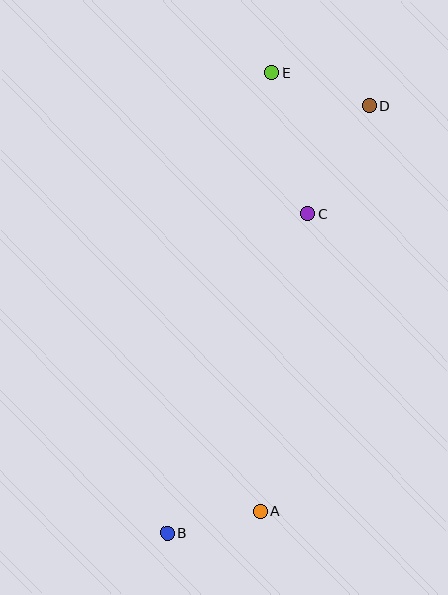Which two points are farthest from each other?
Points B and D are farthest from each other.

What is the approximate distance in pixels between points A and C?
The distance between A and C is approximately 302 pixels.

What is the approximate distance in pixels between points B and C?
The distance between B and C is approximately 349 pixels.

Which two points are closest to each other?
Points A and B are closest to each other.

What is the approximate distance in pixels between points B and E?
The distance between B and E is approximately 472 pixels.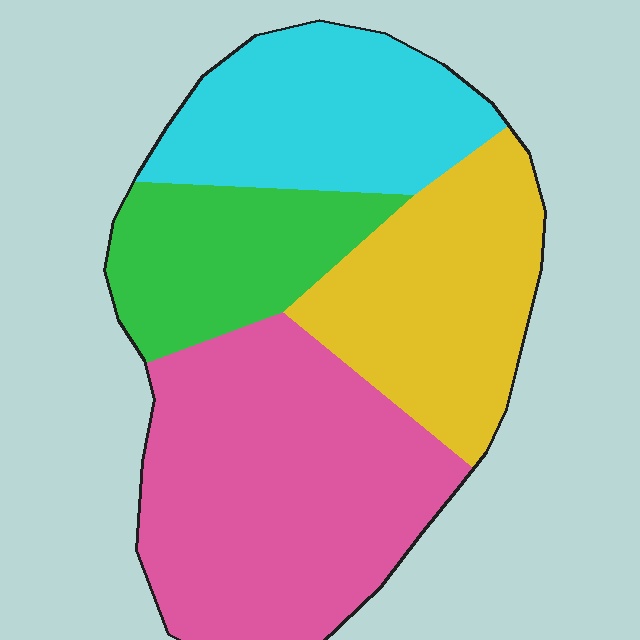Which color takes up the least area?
Green, at roughly 15%.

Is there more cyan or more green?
Cyan.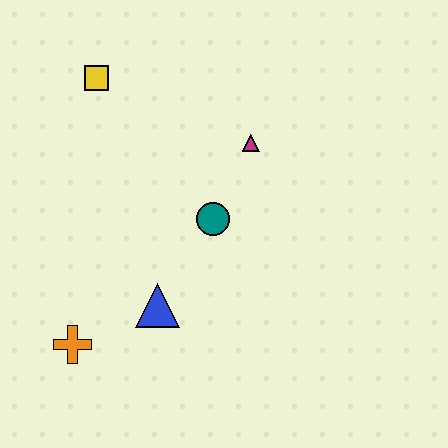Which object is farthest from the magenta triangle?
The orange cross is farthest from the magenta triangle.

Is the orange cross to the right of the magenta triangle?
No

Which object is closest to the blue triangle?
The orange cross is closest to the blue triangle.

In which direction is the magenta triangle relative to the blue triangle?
The magenta triangle is above the blue triangle.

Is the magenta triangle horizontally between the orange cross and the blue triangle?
No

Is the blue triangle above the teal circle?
No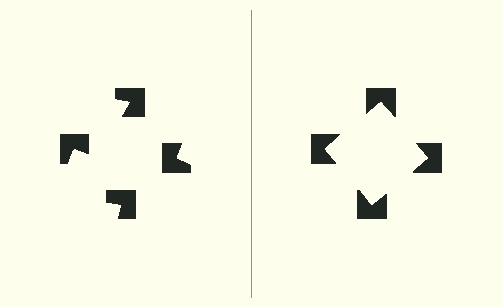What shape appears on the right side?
An illusory square.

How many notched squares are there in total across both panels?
8 — 4 on each side.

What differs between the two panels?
The notched squares are positioned identically on both sides; only the wedge orientations differ. On the right they align to a square; on the left they are misaligned.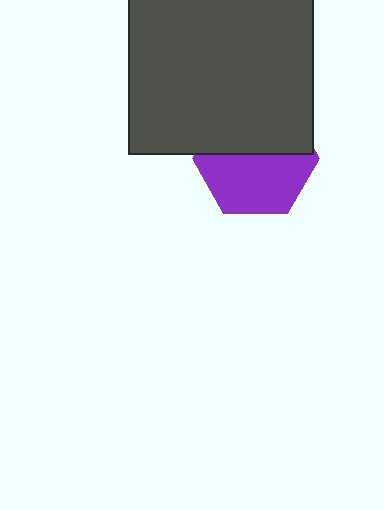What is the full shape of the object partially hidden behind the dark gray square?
The partially hidden object is a purple hexagon.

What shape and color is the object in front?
The object in front is a dark gray square.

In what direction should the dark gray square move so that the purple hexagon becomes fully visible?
The dark gray square should move up. That is the shortest direction to clear the overlap and leave the purple hexagon fully visible.